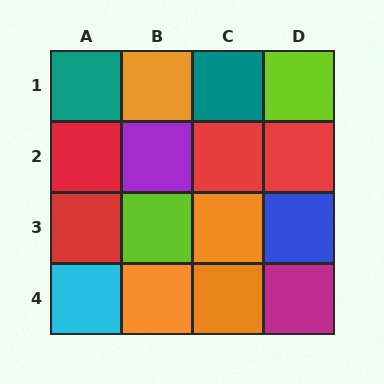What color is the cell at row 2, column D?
Red.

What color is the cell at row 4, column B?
Orange.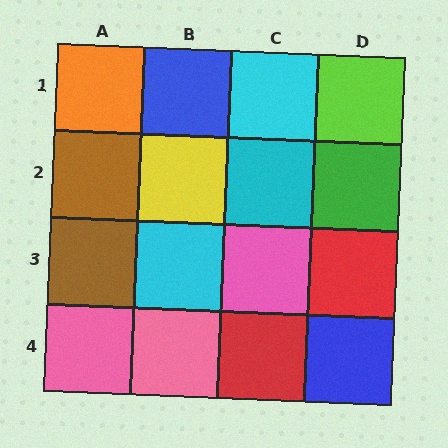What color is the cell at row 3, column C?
Pink.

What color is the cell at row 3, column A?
Brown.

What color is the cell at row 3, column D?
Red.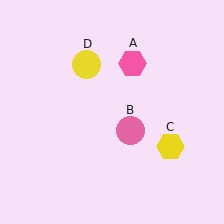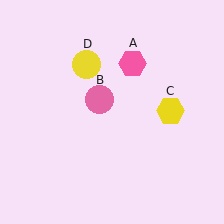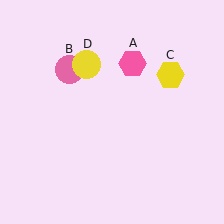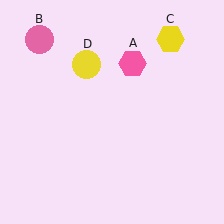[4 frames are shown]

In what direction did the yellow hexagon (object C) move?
The yellow hexagon (object C) moved up.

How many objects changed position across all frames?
2 objects changed position: pink circle (object B), yellow hexagon (object C).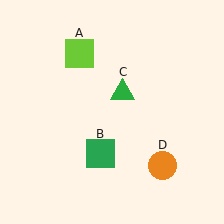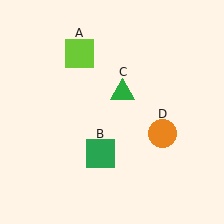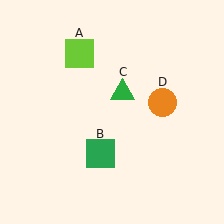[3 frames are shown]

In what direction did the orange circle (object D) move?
The orange circle (object D) moved up.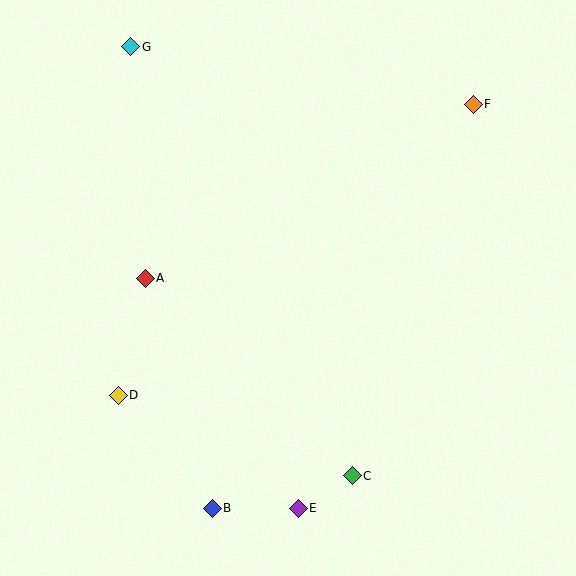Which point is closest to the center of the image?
Point A at (145, 278) is closest to the center.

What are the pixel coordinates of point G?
Point G is at (131, 47).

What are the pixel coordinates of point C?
Point C is at (352, 476).